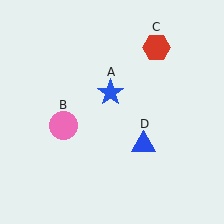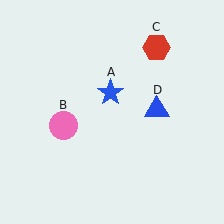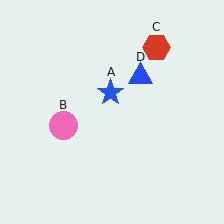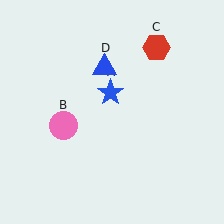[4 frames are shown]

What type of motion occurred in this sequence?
The blue triangle (object D) rotated counterclockwise around the center of the scene.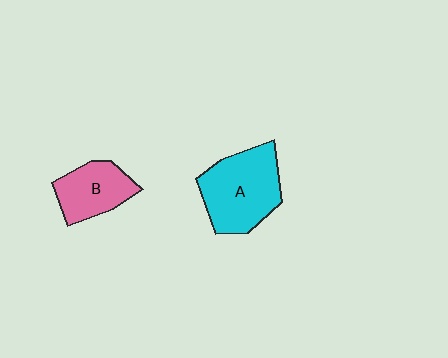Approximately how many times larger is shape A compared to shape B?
Approximately 1.5 times.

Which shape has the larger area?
Shape A (cyan).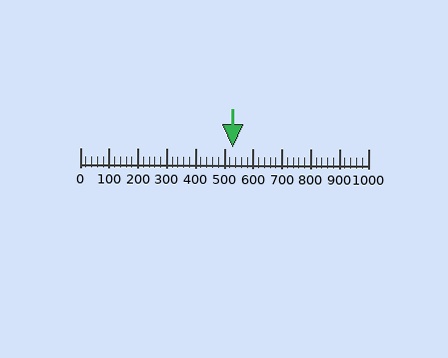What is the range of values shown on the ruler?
The ruler shows values from 0 to 1000.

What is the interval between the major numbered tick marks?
The major tick marks are spaced 100 units apart.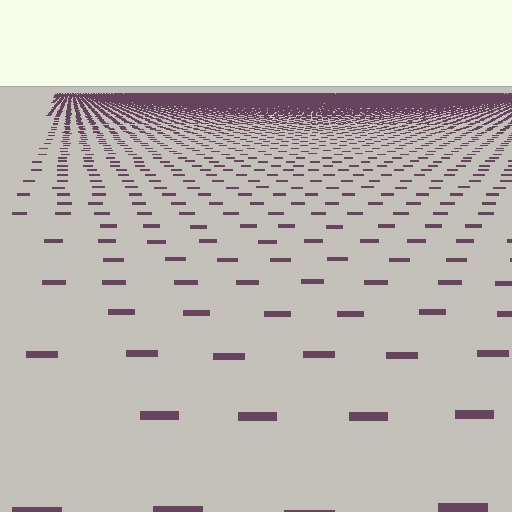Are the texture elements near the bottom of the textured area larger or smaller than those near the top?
Larger. Near the bottom, elements are closer to the viewer and appear at a bigger on-screen size.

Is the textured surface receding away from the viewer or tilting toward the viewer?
The surface is receding away from the viewer. Texture elements get smaller and denser toward the top.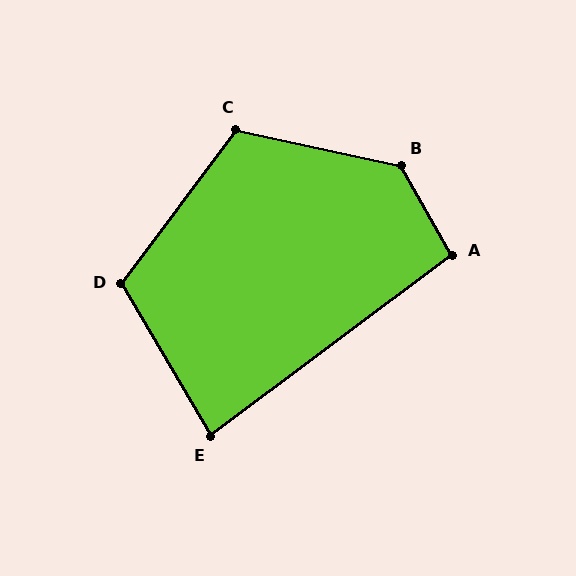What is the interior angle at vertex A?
Approximately 98 degrees (obtuse).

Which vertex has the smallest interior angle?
E, at approximately 84 degrees.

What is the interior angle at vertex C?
Approximately 114 degrees (obtuse).